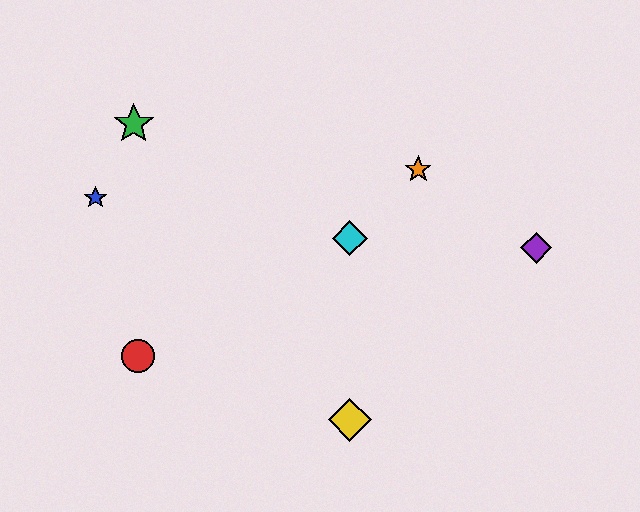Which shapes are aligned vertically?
The yellow diamond, the cyan diamond are aligned vertically.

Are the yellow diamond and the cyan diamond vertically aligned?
Yes, both are at x≈350.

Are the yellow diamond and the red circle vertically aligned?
No, the yellow diamond is at x≈350 and the red circle is at x≈138.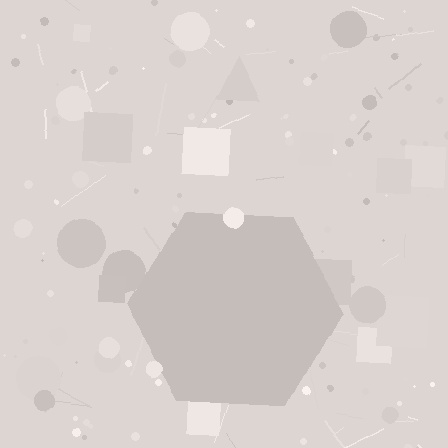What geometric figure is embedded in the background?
A hexagon is embedded in the background.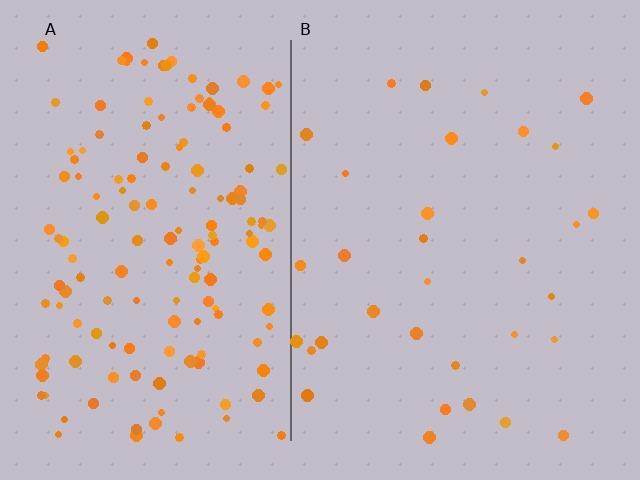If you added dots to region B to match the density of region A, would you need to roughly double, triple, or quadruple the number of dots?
Approximately quadruple.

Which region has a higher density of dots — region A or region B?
A (the left).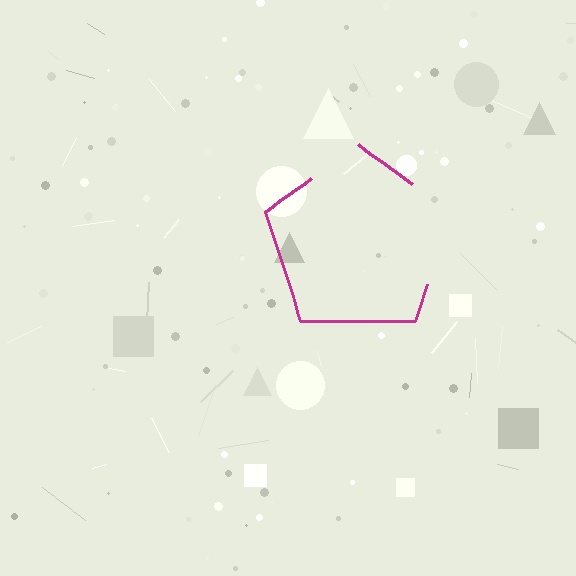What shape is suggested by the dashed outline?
The dashed outline suggests a pentagon.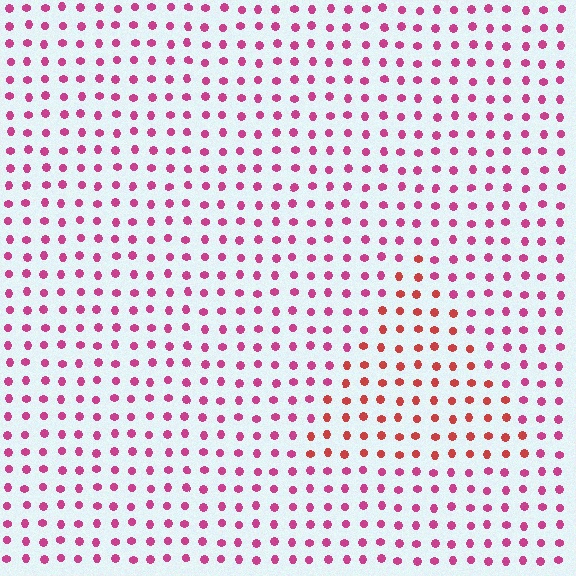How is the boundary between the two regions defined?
The boundary is defined purely by a slight shift in hue (about 33 degrees). Spacing, size, and orientation are identical on both sides.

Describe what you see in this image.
The image is filled with small magenta elements in a uniform arrangement. A triangle-shaped region is visible where the elements are tinted to a slightly different hue, forming a subtle color boundary.